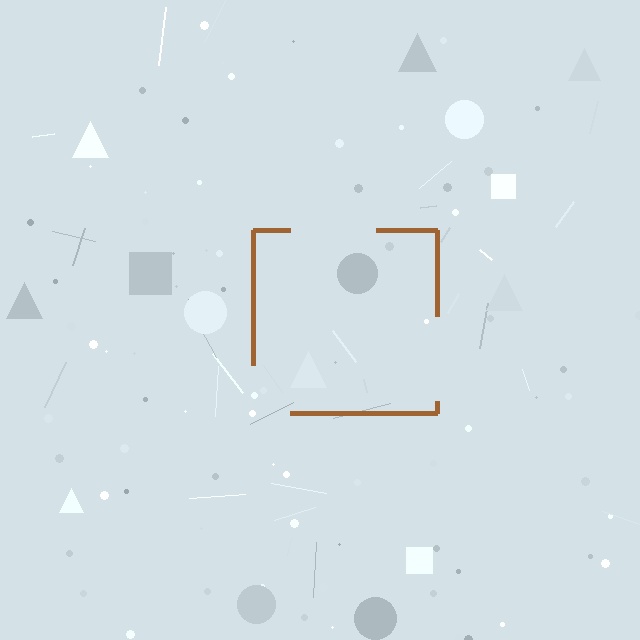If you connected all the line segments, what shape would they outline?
They would outline a square.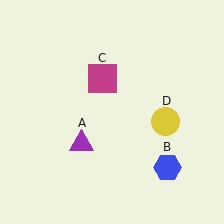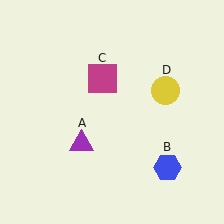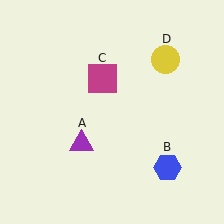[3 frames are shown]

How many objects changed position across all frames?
1 object changed position: yellow circle (object D).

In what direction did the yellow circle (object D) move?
The yellow circle (object D) moved up.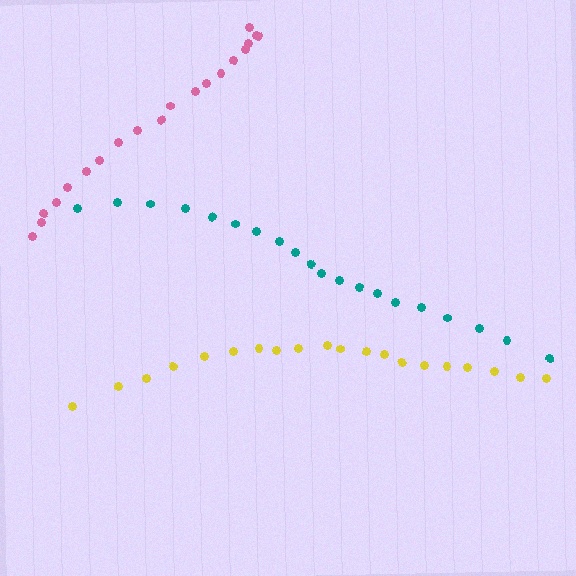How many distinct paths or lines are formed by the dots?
There are 3 distinct paths.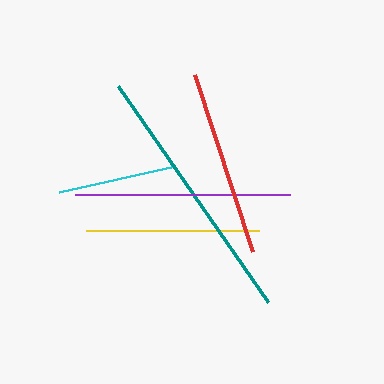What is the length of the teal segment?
The teal segment is approximately 263 pixels long.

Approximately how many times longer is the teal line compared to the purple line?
The teal line is approximately 1.2 times the length of the purple line.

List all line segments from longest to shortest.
From longest to shortest: teal, purple, red, yellow, cyan.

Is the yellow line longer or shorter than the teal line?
The teal line is longer than the yellow line.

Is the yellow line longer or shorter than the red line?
The red line is longer than the yellow line.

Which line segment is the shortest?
The cyan line is the shortest at approximately 119 pixels.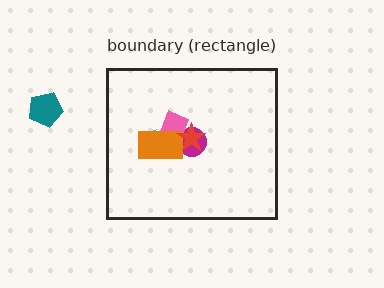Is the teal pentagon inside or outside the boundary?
Outside.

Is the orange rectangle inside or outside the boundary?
Inside.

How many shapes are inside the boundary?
5 inside, 1 outside.